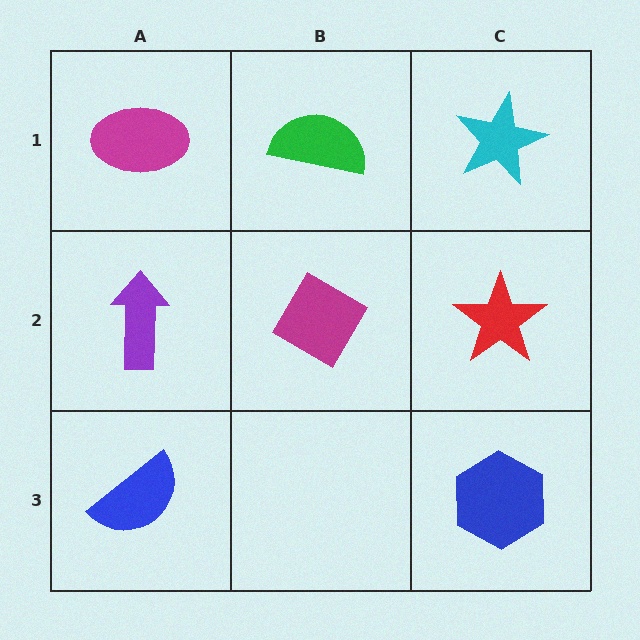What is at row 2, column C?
A red star.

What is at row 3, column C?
A blue hexagon.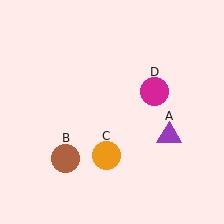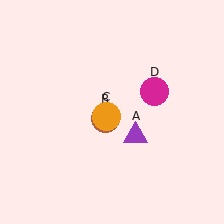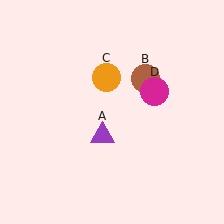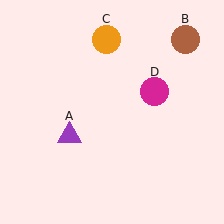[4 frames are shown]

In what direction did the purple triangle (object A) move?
The purple triangle (object A) moved left.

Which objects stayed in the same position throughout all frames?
Magenta circle (object D) remained stationary.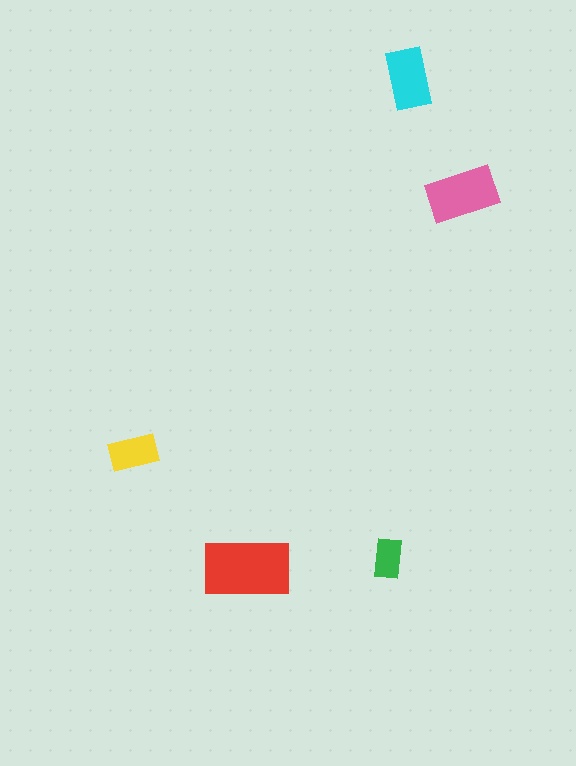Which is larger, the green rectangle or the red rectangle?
The red one.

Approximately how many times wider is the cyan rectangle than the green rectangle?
About 1.5 times wider.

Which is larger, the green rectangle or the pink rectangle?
The pink one.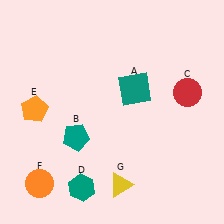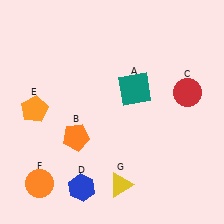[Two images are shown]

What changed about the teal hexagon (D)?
In Image 1, D is teal. In Image 2, it changed to blue.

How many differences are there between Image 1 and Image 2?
There are 2 differences between the two images.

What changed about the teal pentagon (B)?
In Image 1, B is teal. In Image 2, it changed to orange.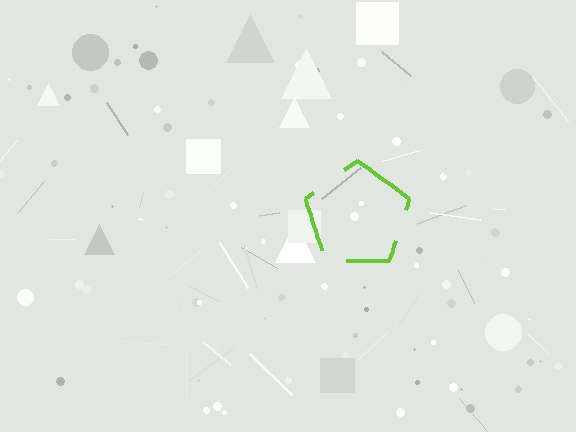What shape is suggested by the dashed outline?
The dashed outline suggests a pentagon.